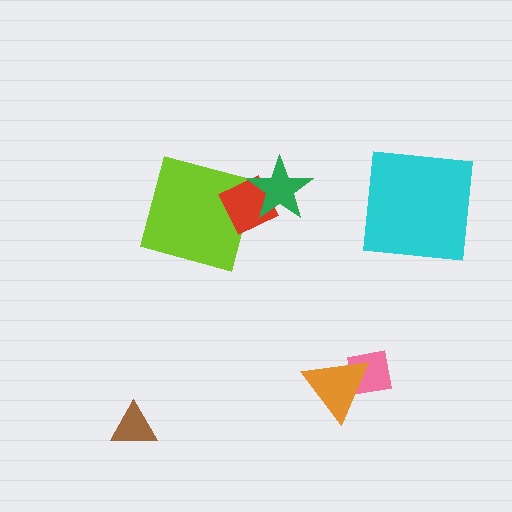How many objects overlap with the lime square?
1 object overlaps with the lime square.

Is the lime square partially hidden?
Yes, it is partially covered by another shape.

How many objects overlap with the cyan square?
0 objects overlap with the cyan square.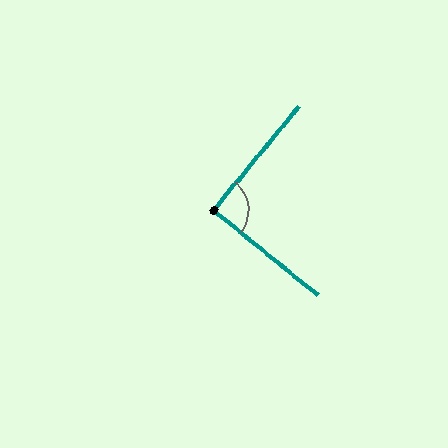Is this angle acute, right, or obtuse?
It is approximately a right angle.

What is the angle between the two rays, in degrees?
Approximately 89 degrees.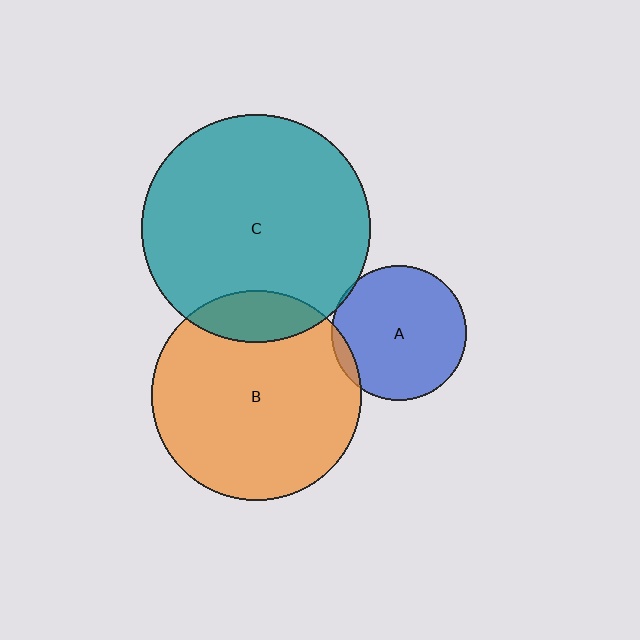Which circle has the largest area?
Circle C (teal).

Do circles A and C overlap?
Yes.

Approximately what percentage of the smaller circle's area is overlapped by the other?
Approximately 5%.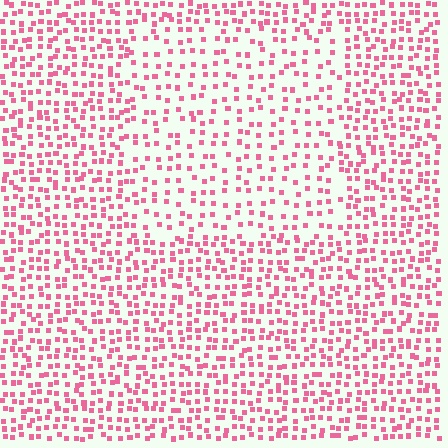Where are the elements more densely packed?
The elements are more densely packed outside the rectangle boundary.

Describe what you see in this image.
The image contains small pink elements arranged at two different densities. A rectangle-shaped region is visible where the elements are less densely packed than the surrounding area.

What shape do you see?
I see a rectangle.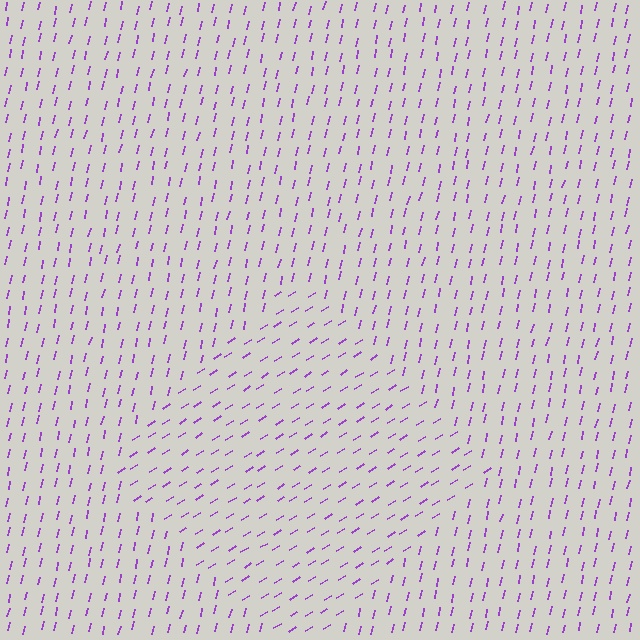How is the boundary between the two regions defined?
The boundary is defined purely by a change in line orientation (approximately 45 degrees difference). All lines are the same color and thickness.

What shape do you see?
I see a diamond.